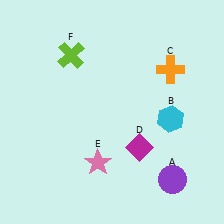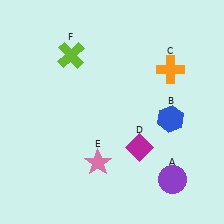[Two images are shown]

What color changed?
The hexagon (B) changed from cyan in Image 1 to blue in Image 2.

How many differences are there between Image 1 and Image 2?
There is 1 difference between the two images.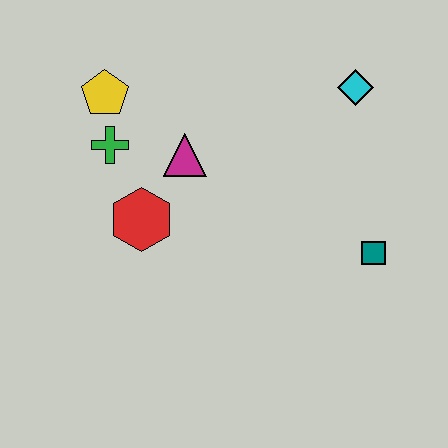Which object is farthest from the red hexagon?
The cyan diamond is farthest from the red hexagon.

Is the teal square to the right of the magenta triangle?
Yes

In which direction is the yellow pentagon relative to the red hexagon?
The yellow pentagon is above the red hexagon.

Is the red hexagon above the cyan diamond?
No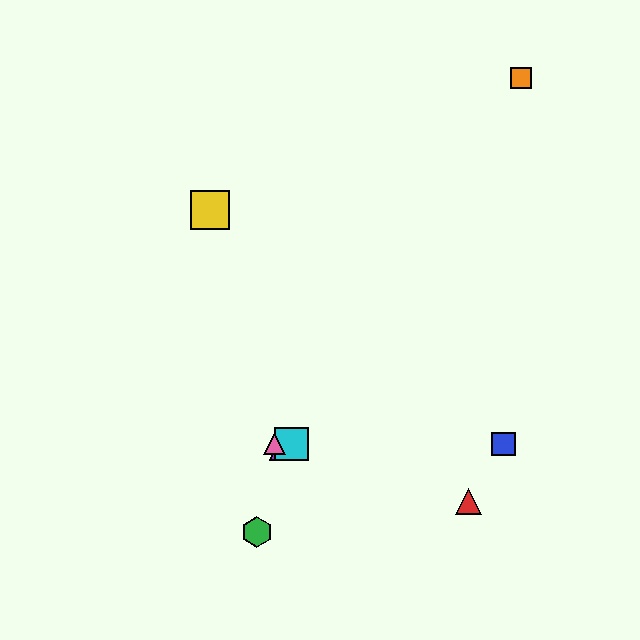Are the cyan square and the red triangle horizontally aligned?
No, the cyan square is at y≈444 and the red triangle is at y≈501.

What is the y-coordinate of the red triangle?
The red triangle is at y≈501.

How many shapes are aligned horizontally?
4 shapes (the blue square, the purple triangle, the cyan square, the pink triangle) are aligned horizontally.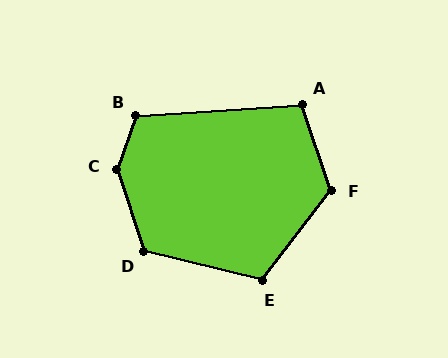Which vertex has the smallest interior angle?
A, at approximately 105 degrees.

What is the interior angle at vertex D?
Approximately 122 degrees (obtuse).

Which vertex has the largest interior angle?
C, at approximately 141 degrees.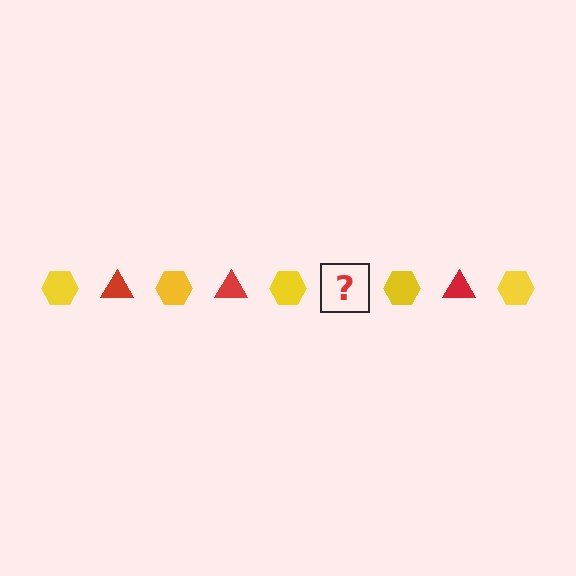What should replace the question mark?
The question mark should be replaced with a red triangle.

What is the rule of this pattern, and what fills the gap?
The rule is that the pattern alternates between yellow hexagon and red triangle. The gap should be filled with a red triangle.